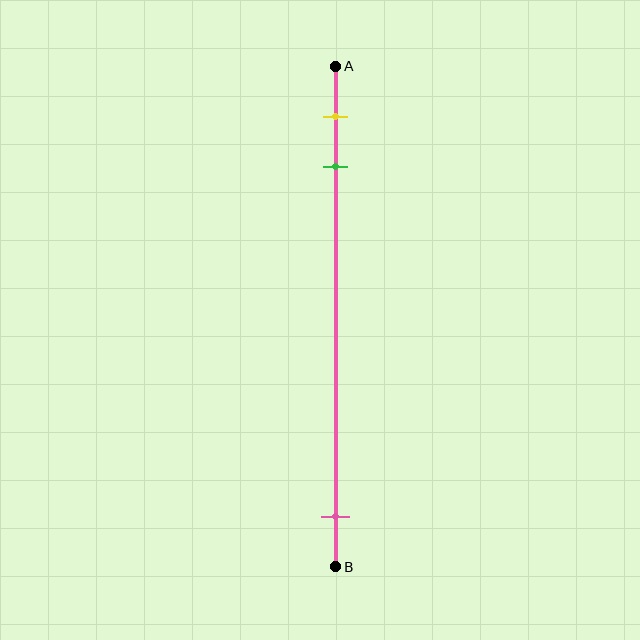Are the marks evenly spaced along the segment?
No, the marks are not evenly spaced.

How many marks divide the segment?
There are 3 marks dividing the segment.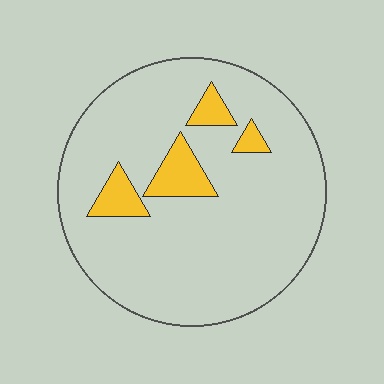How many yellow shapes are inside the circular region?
4.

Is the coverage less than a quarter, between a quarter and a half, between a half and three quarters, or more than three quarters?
Less than a quarter.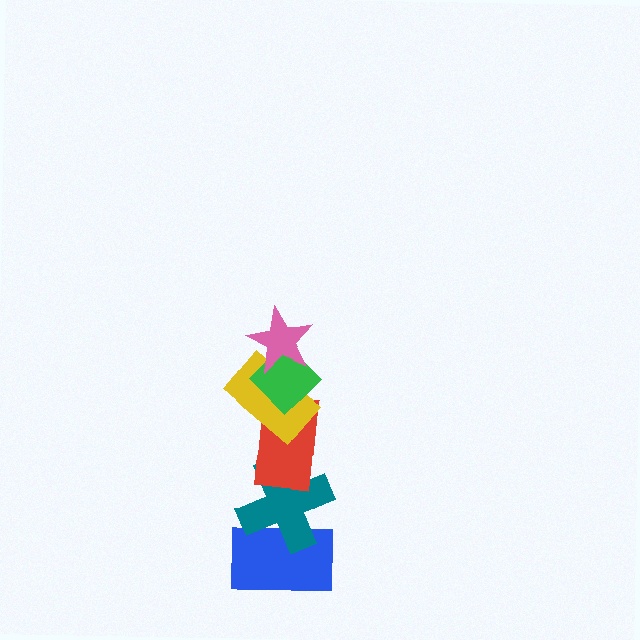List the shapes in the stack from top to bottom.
From top to bottom: the pink star, the green diamond, the yellow rectangle, the red rectangle, the teal cross, the blue rectangle.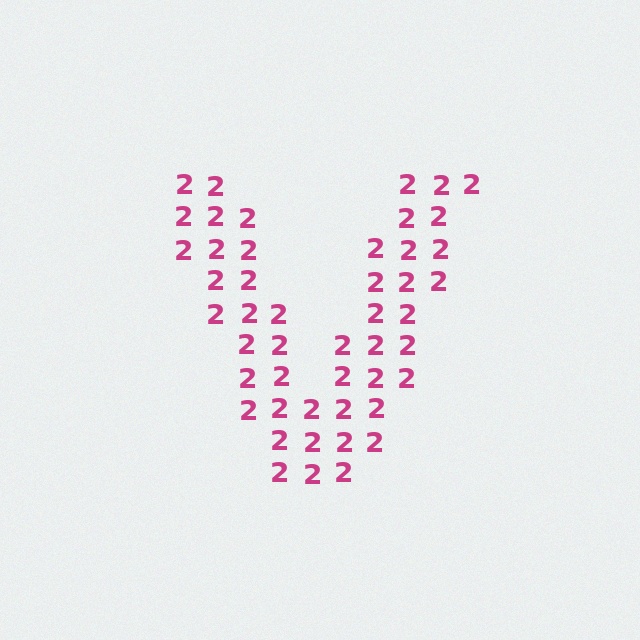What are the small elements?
The small elements are digit 2's.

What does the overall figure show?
The overall figure shows the letter V.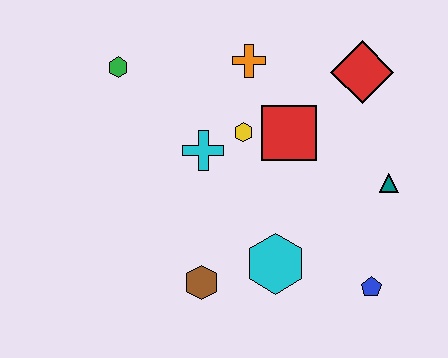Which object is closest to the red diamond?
The red square is closest to the red diamond.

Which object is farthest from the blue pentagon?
The green hexagon is farthest from the blue pentagon.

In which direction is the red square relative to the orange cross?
The red square is below the orange cross.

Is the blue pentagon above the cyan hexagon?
No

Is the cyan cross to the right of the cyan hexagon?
No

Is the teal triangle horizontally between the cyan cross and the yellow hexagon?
No